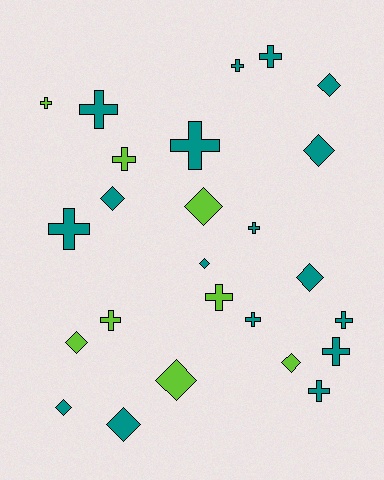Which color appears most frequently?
Teal, with 17 objects.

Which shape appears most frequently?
Cross, with 14 objects.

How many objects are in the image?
There are 25 objects.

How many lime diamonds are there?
There are 4 lime diamonds.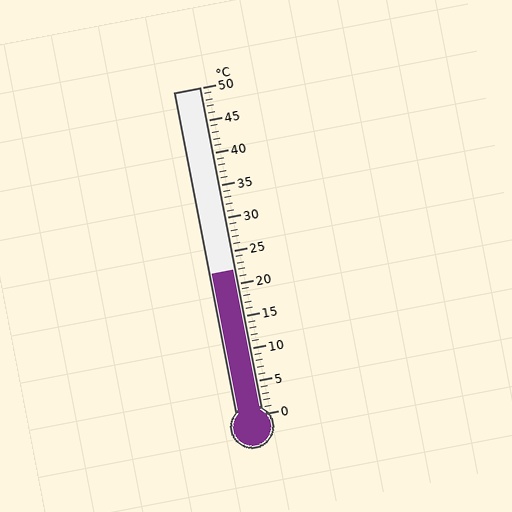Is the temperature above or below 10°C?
The temperature is above 10°C.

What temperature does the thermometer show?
The thermometer shows approximately 22°C.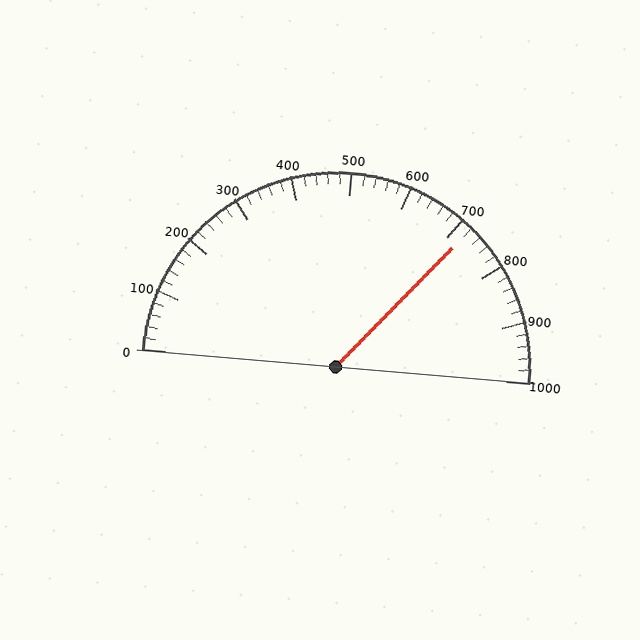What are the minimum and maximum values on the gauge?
The gauge ranges from 0 to 1000.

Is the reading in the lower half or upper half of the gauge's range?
The reading is in the upper half of the range (0 to 1000).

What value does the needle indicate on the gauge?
The needle indicates approximately 720.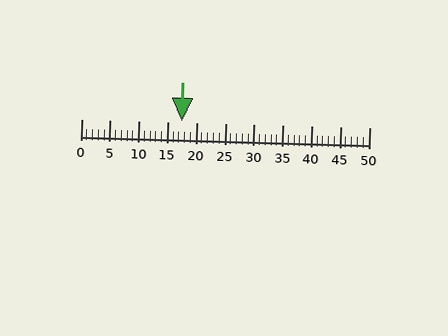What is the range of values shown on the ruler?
The ruler shows values from 0 to 50.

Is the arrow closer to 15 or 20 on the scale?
The arrow is closer to 15.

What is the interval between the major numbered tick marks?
The major tick marks are spaced 5 units apart.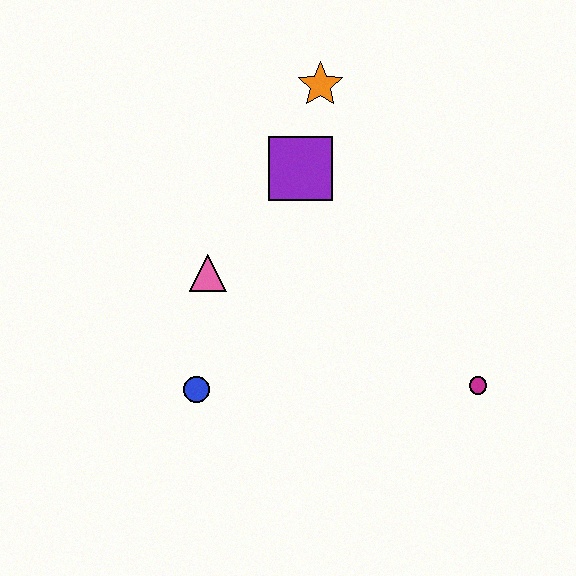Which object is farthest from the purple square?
The magenta circle is farthest from the purple square.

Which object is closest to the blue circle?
The pink triangle is closest to the blue circle.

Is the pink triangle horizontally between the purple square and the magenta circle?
No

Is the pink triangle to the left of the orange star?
Yes